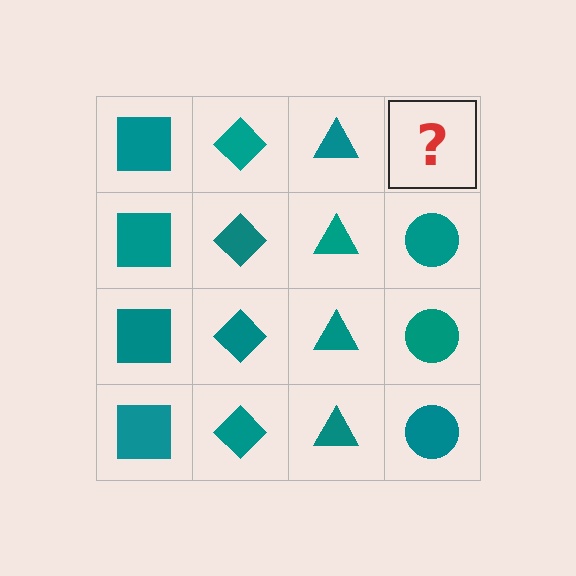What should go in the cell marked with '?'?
The missing cell should contain a teal circle.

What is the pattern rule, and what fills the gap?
The rule is that each column has a consistent shape. The gap should be filled with a teal circle.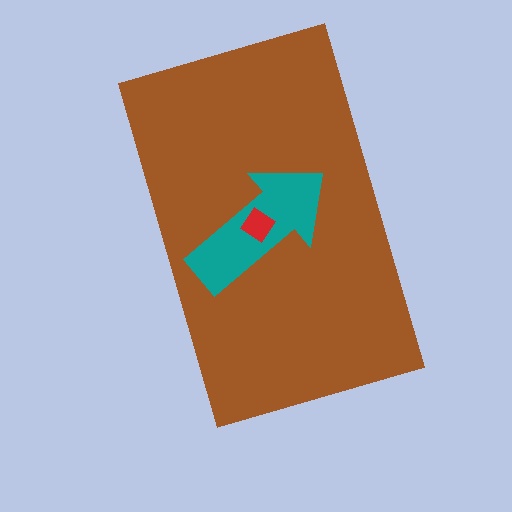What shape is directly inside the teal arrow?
The red diamond.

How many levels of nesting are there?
3.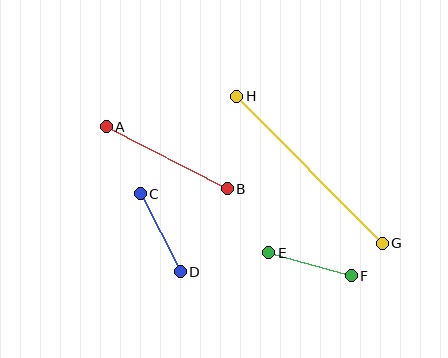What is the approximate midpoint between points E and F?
The midpoint is at approximately (310, 264) pixels.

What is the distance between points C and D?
The distance is approximately 87 pixels.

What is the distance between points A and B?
The distance is approximately 136 pixels.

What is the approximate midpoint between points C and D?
The midpoint is at approximately (160, 233) pixels.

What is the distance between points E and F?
The distance is approximately 86 pixels.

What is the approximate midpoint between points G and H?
The midpoint is at approximately (309, 170) pixels.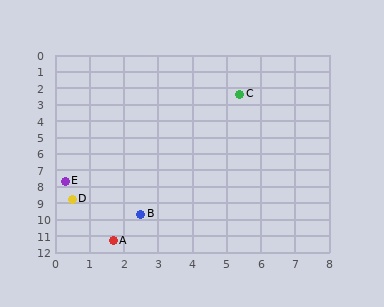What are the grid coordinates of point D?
Point D is at approximately (0.5, 8.8).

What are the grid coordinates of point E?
Point E is at approximately (0.3, 7.7).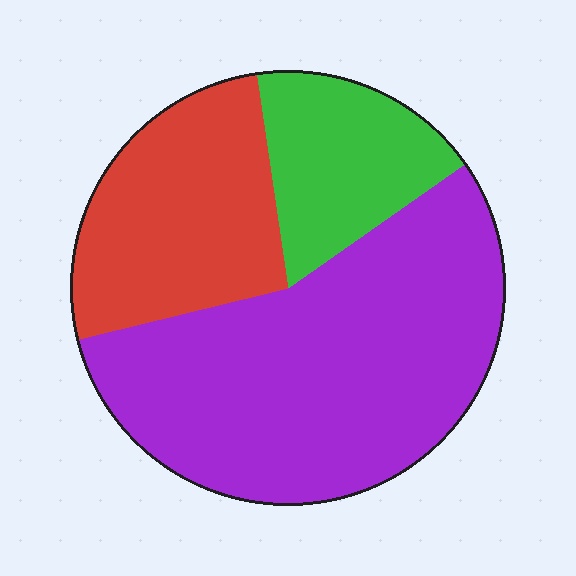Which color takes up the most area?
Purple, at roughly 55%.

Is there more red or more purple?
Purple.